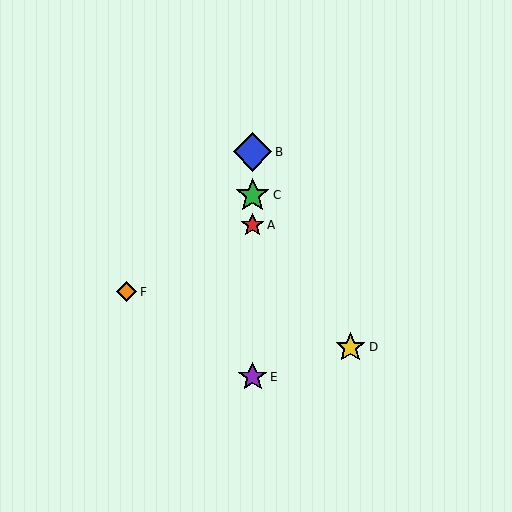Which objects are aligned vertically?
Objects A, B, C, E are aligned vertically.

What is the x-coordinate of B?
Object B is at x≈253.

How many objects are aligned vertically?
4 objects (A, B, C, E) are aligned vertically.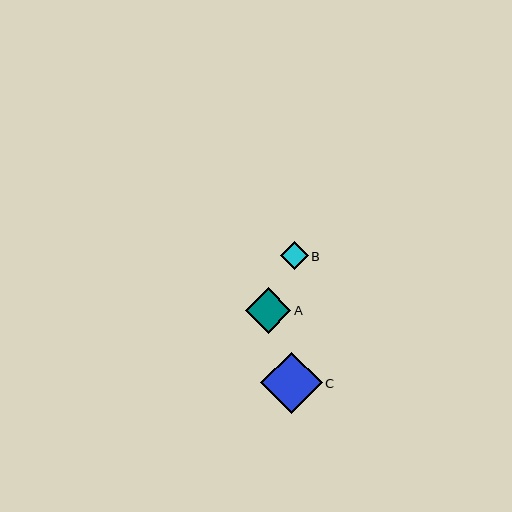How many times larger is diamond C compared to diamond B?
Diamond C is approximately 2.2 times the size of diamond B.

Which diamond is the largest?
Diamond C is the largest with a size of approximately 62 pixels.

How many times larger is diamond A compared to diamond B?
Diamond A is approximately 1.6 times the size of diamond B.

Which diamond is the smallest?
Diamond B is the smallest with a size of approximately 28 pixels.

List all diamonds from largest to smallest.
From largest to smallest: C, A, B.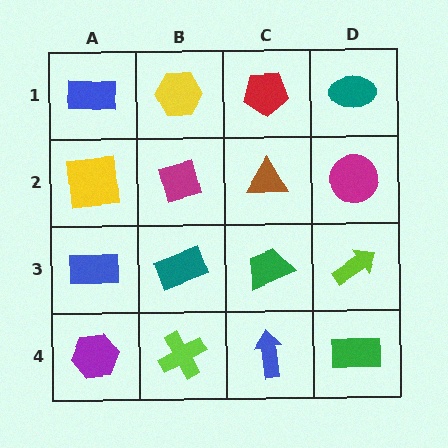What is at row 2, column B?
A magenta diamond.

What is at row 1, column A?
A blue rectangle.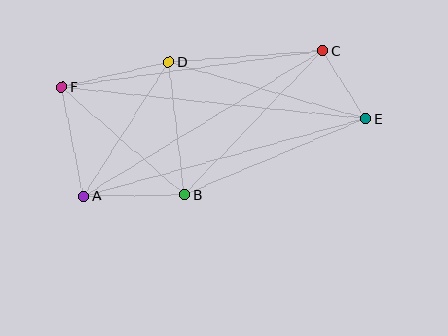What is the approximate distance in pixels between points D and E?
The distance between D and E is approximately 205 pixels.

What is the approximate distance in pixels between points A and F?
The distance between A and F is approximately 111 pixels.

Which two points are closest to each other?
Points C and E are closest to each other.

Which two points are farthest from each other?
Points E and F are farthest from each other.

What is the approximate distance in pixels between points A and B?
The distance between A and B is approximately 101 pixels.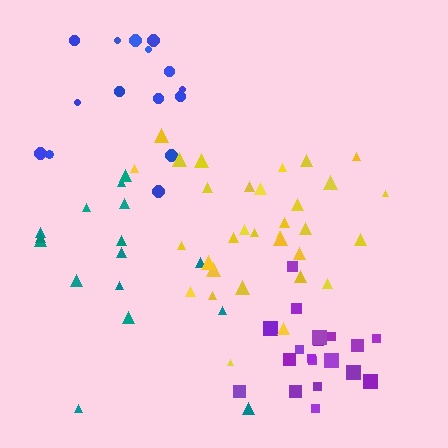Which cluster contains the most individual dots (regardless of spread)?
Yellow (32).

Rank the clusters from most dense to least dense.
purple, yellow, blue, teal.